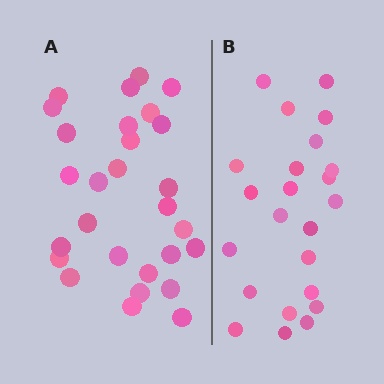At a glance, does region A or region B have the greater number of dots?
Region A (the left region) has more dots.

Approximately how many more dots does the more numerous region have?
Region A has about 5 more dots than region B.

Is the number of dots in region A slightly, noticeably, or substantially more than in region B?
Region A has only slightly more — the two regions are fairly close. The ratio is roughly 1.2 to 1.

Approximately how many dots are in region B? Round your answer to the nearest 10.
About 20 dots. (The exact count is 23, which rounds to 20.)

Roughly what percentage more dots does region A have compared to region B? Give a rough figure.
About 20% more.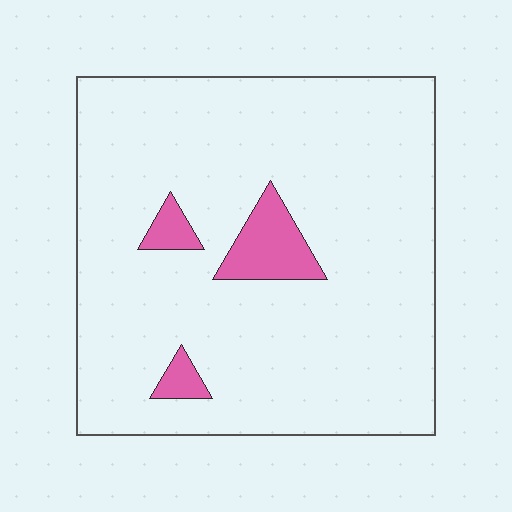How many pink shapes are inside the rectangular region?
3.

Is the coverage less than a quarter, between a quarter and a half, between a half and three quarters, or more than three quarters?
Less than a quarter.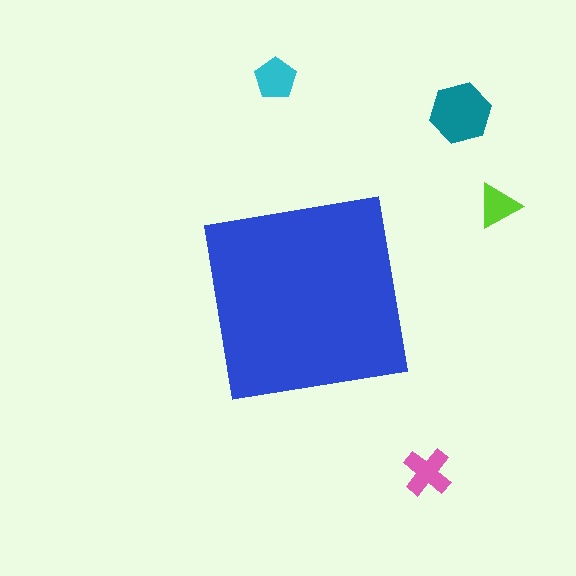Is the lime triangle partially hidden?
No, the lime triangle is fully visible.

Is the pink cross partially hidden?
No, the pink cross is fully visible.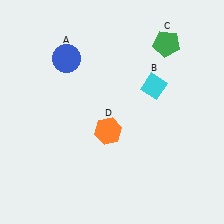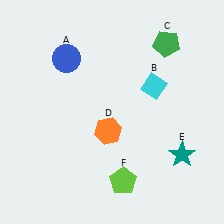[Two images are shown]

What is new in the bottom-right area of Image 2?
A lime pentagon (F) was added in the bottom-right area of Image 2.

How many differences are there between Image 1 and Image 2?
There are 2 differences between the two images.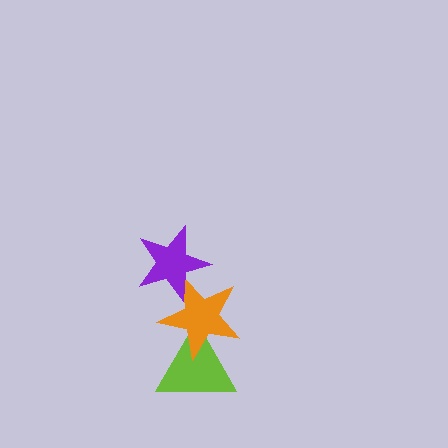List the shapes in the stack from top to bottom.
From top to bottom: the purple star, the orange star, the lime triangle.